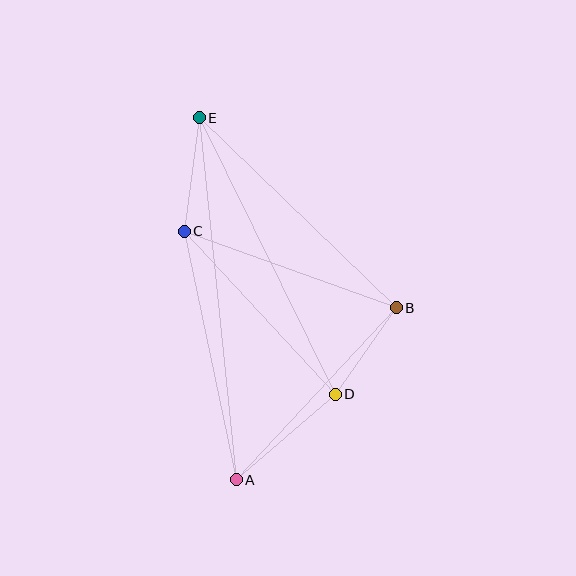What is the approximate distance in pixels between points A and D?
The distance between A and D is approximately 131 pixels.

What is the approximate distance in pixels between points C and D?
The distance between C and D is approximately 222 pixels.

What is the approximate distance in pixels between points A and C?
The distance between A and C is approximately 254 pixels.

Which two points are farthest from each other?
Points A and E are farthest from each other.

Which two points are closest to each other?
Points B and D are closest to each other.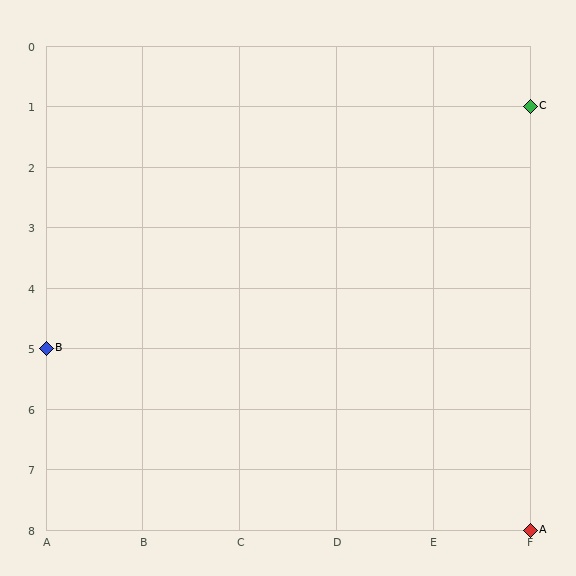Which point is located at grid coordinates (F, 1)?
Point C is at (F, 1).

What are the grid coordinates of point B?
Point B is at grid coordinates (A, 5).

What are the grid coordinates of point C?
Point C is at grid coordinates (F, 1).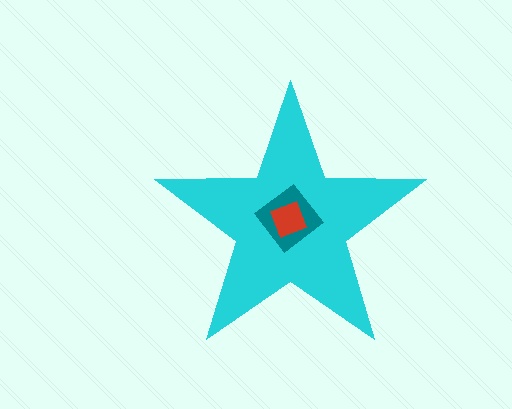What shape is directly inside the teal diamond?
The red square.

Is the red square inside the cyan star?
Yes.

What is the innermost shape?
The red square.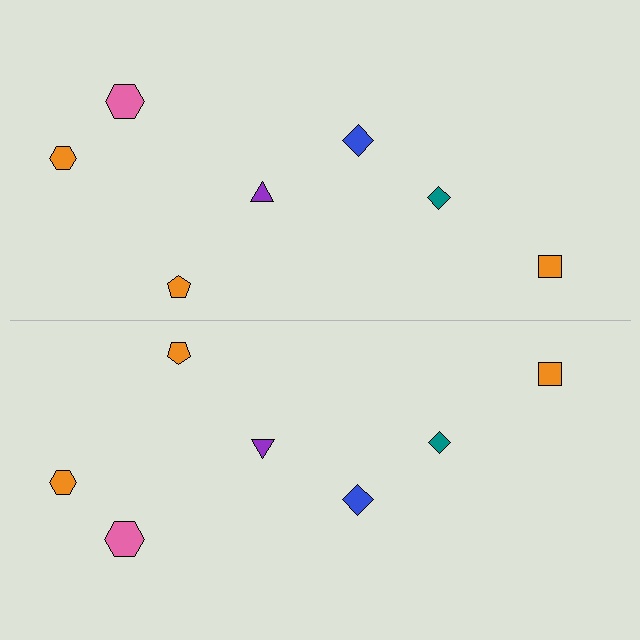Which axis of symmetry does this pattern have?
The pattern has a horizontal axis of symmetry running through the center of the image.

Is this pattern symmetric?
Yes, this pattern has bilateral (reflection) symmetry.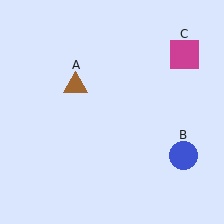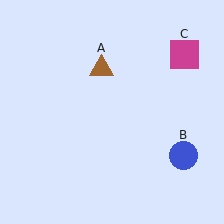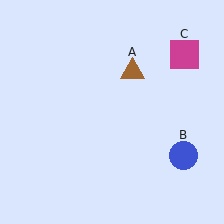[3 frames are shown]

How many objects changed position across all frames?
1 object changed position: brown triangle (object A).